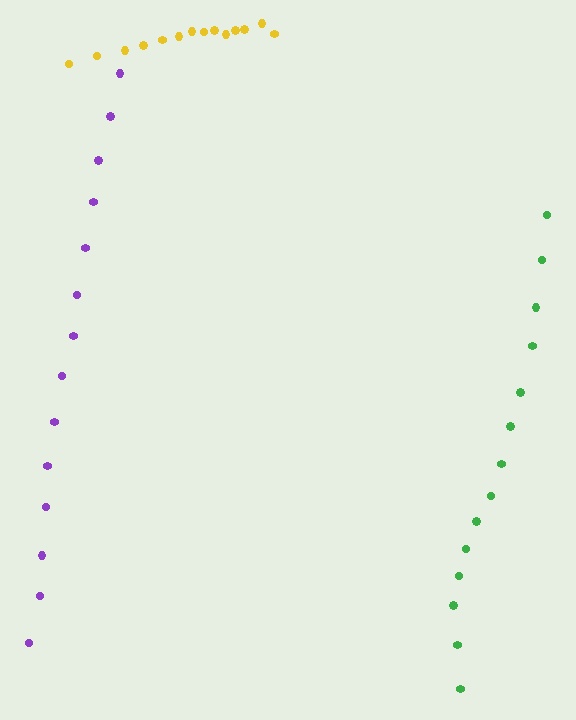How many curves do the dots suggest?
There are 3 distinct paths.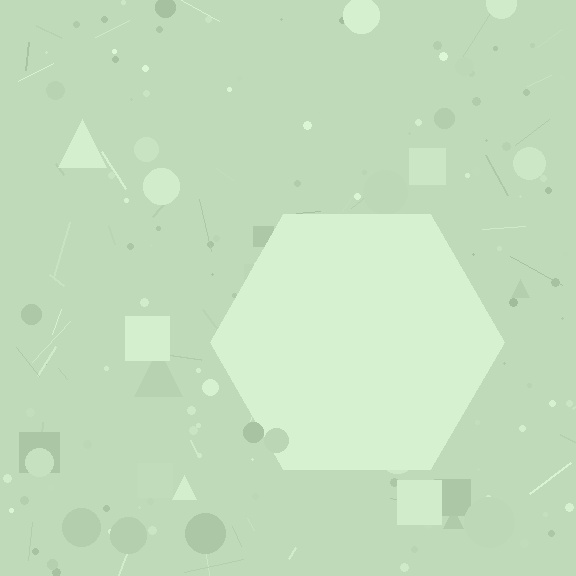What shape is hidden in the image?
A hexagon is hidden in the image.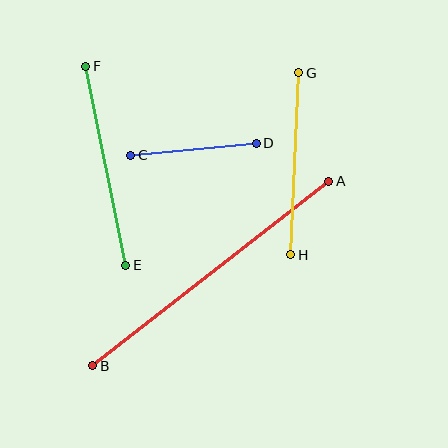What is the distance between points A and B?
The distance is approximately 300 pixels.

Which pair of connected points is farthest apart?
Points A and B are farthest apart.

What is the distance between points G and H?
The distance is approximately 183 pixels.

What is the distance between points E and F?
The distance is approximately 203 pixels.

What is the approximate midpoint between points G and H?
The midpoint is at approximately (295, 164) pixels.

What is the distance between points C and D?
The distance is approximately 126 pixels.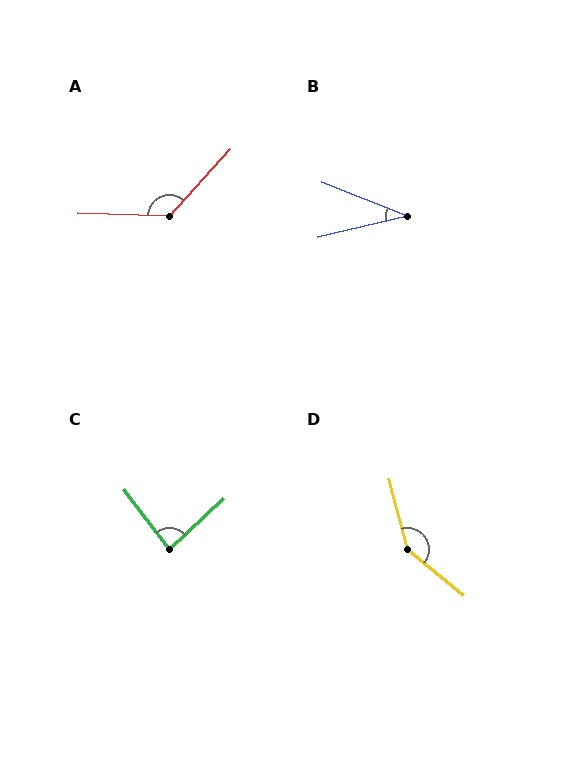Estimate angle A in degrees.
Approximately 130 degrees.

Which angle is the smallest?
B, at approximately 35 degrees.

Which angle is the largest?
D, at approximately 143 degrees.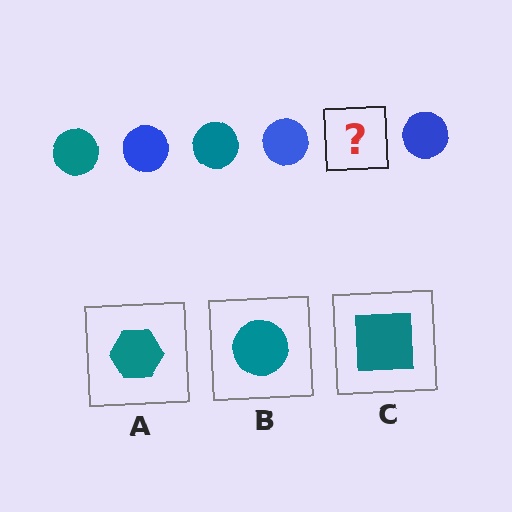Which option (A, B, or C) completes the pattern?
B.